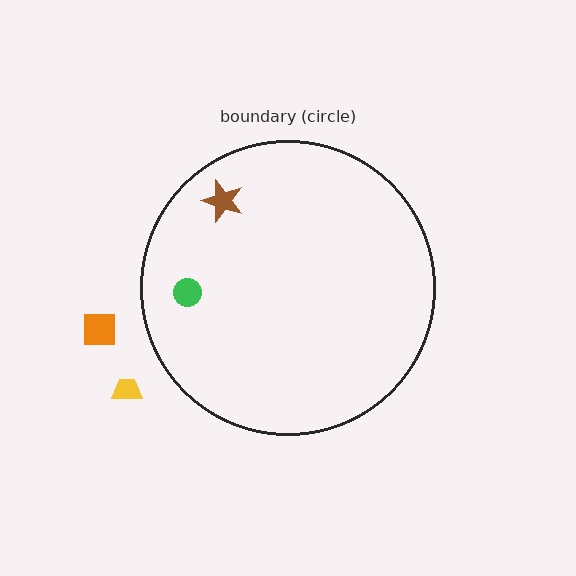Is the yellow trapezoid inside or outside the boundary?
Outside.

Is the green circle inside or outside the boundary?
Inside.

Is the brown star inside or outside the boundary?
Inside.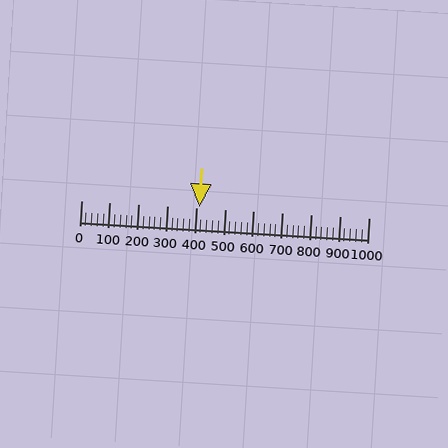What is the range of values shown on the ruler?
The ruler shows values from 0 to 1000.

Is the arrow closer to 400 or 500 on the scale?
The arrow is closer to 400.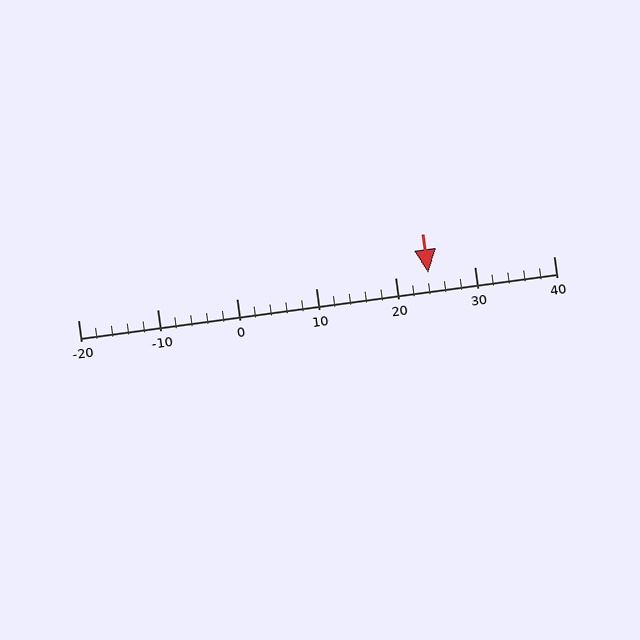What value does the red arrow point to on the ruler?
The red arrow points to approximately 24.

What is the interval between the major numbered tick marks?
The major tick marks are spaced 10 units apart.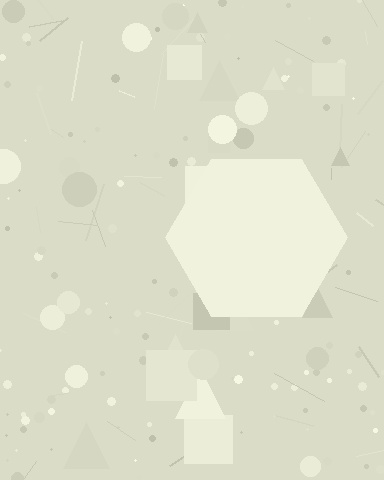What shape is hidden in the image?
A hexagon is hidden in the image.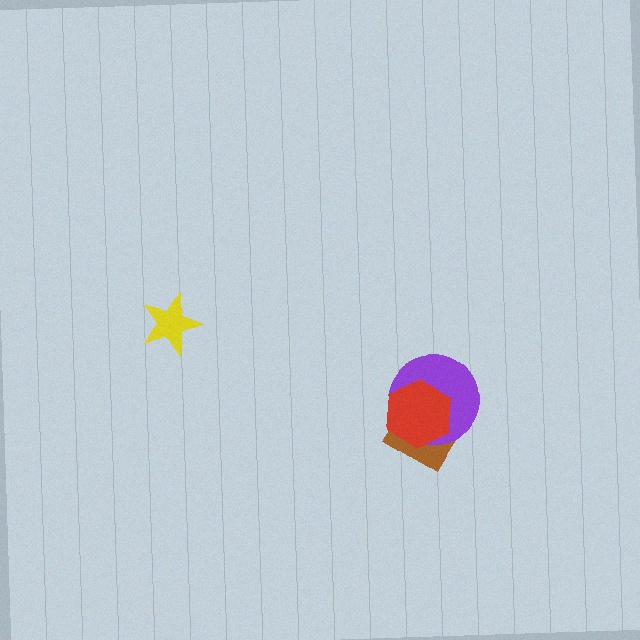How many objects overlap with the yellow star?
0 objects overlap with the yellow star.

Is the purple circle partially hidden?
Yes, it is partially covered by another shape.